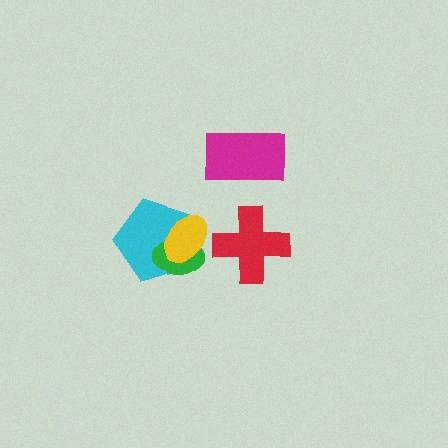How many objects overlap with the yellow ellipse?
2 objects overlap with the yellow ellipse.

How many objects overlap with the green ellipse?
2 objects overlap with the green ellipse.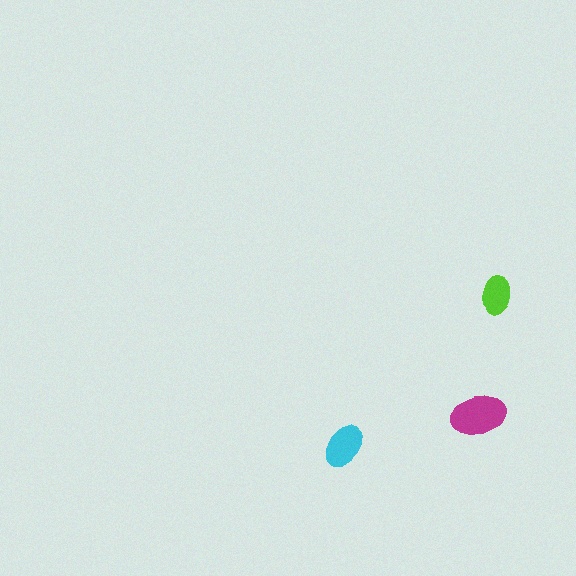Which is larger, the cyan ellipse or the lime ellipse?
The cyan one.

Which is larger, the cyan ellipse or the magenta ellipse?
The magenta one.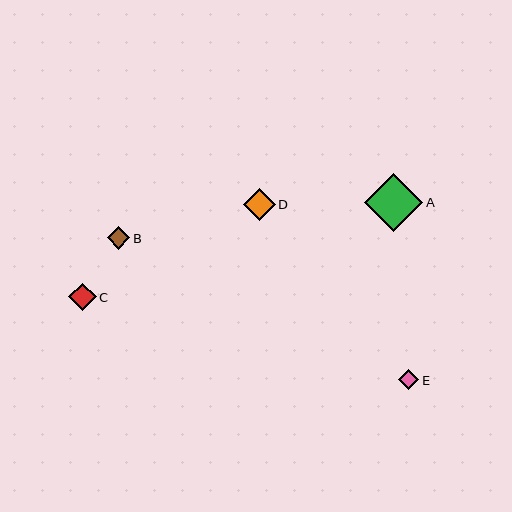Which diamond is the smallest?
Diamond E is the smallest with a size of approximately 21 pixels.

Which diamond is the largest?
Diamond A is the largest with a size of approximately 58 pixels.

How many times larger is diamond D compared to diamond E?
Diamond D is approximately 1.5 times the size of diamond E.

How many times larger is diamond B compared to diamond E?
Diamond B is approximately 1.1 times the size of diamond E.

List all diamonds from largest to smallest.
From largest to smallest: A, D, C, B, E.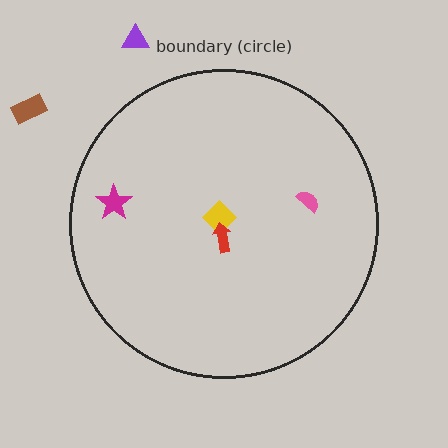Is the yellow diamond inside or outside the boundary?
Inside.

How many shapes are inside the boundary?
4 inside, 2 outside.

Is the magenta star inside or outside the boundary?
Inside.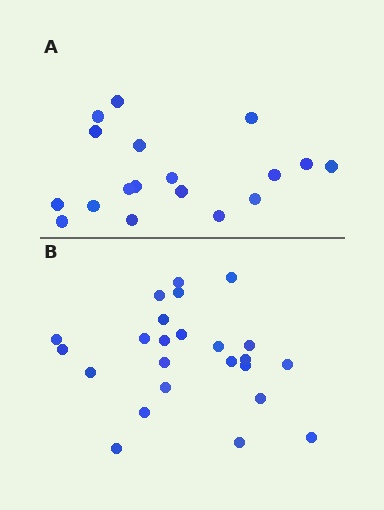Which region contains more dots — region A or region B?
Region B (the bottom region) has more dots.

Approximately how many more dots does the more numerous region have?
Region B has about 6 more dots than region A.